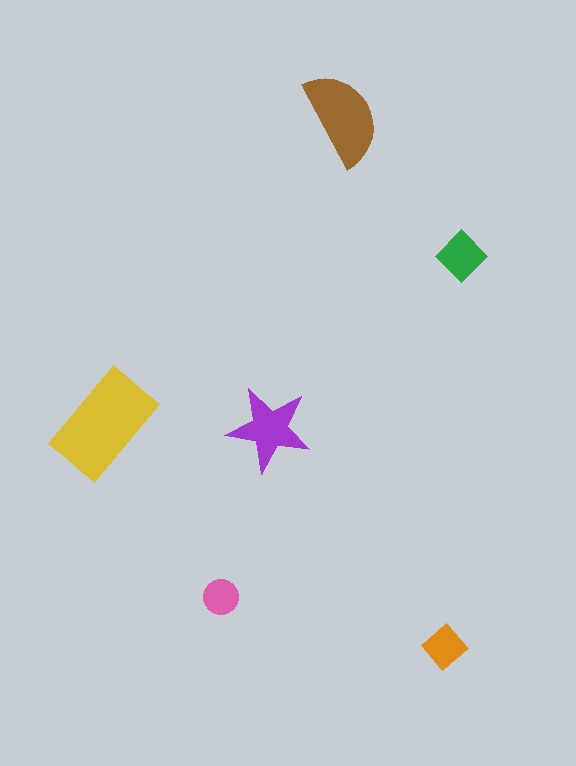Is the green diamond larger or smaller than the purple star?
Smaller.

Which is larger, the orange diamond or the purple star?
The purple star.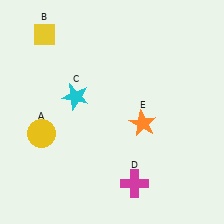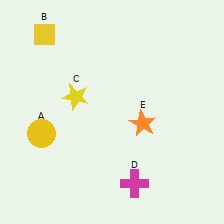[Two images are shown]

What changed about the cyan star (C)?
In Image 1, C is cyan. In Image 2, it changed to yellow.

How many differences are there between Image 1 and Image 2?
There is 1 difference between the two images.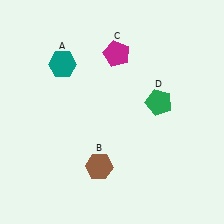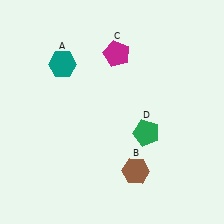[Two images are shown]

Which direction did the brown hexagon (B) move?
The brown hexagon (B) moved right.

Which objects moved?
The objects that moved are: the brown hexagon (B), the green pentagon (D).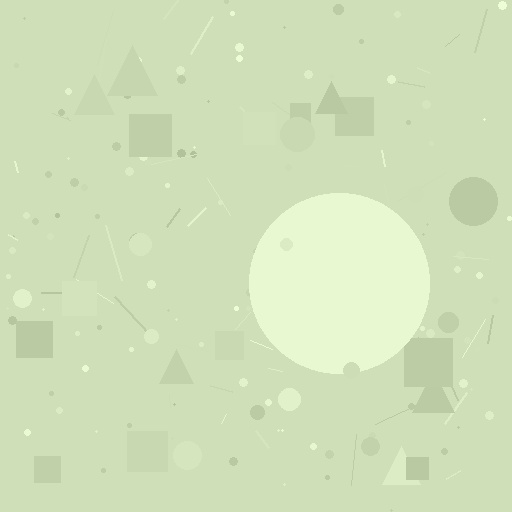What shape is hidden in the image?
A circle is hidden in the image.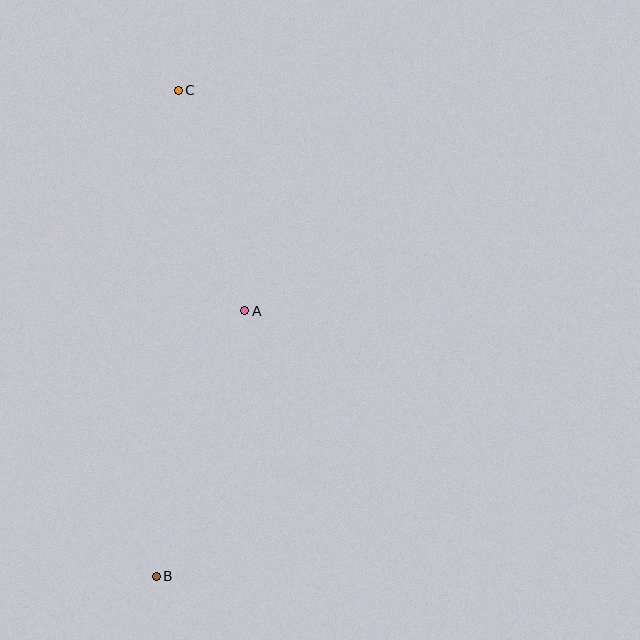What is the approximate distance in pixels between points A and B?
The distance between A and B is approximately 280 pixels.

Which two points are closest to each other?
Points A and C are closest to each other.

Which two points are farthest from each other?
Points B and C are farthest from each other.